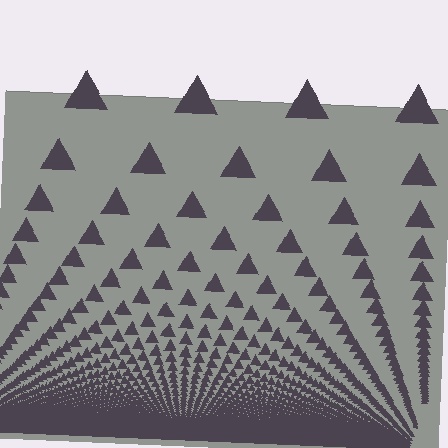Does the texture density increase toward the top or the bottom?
Density increases toward the bottom.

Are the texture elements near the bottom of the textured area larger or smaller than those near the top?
Smaller. The gradient is inverted — elements near the bottom are smaller and denser.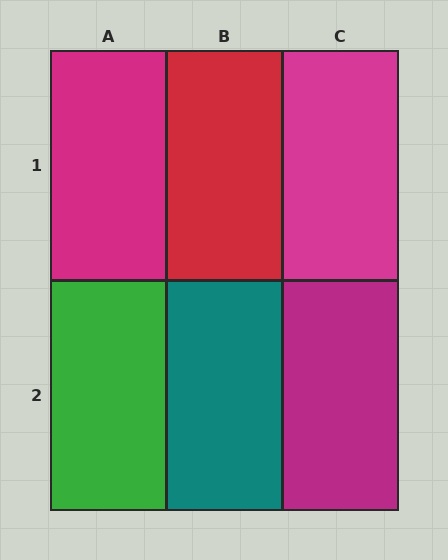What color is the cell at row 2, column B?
Teal.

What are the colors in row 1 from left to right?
Magenta, red, magenta.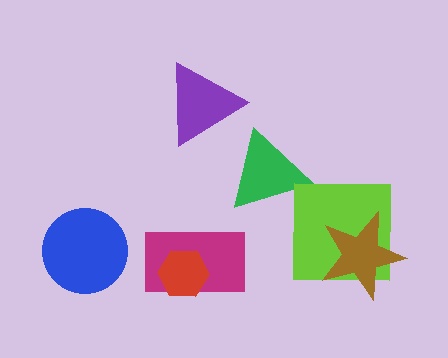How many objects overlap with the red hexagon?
1 object overlaps with the red hexagon.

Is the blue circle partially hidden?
No, no other shape covers it.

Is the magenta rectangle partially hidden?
Yes, it is partially covered by another shape.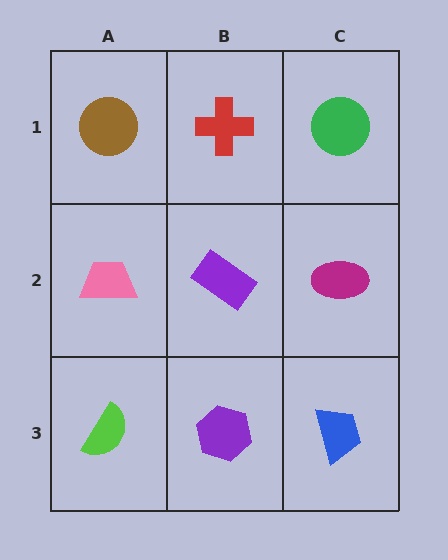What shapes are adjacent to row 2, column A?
A brown circle (row 1, column A), a lime semicircle (row 3, column A), a purple rectangle (row 2, column B).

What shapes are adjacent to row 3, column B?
A purple rectangle (row 2, column B), a lime semicircle (row 3, column A), a blue trapezoid (row 3, column C).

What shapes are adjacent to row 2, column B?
A red cross (row 1, column B), a purple hexagon (row 3, column B), a pink trapezoid (row 2, column A), a magenta ellipse (row 2, column C).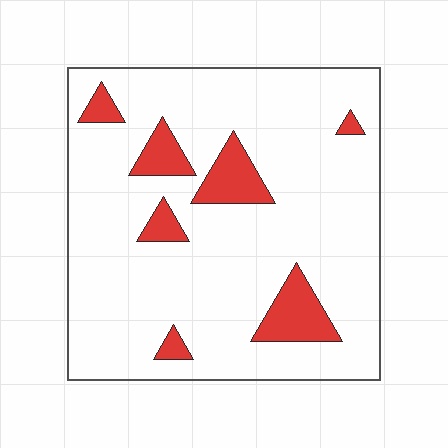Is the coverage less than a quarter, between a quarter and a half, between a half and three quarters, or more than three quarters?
Less than a quarter.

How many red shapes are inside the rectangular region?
7.